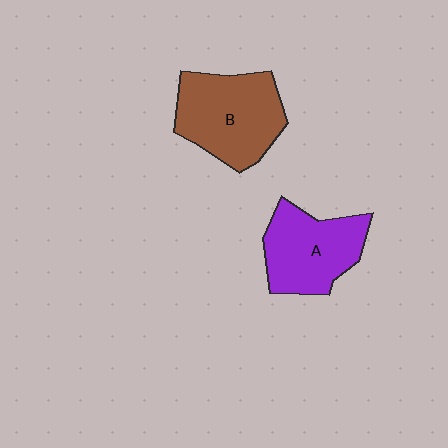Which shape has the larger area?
Shape B (brown).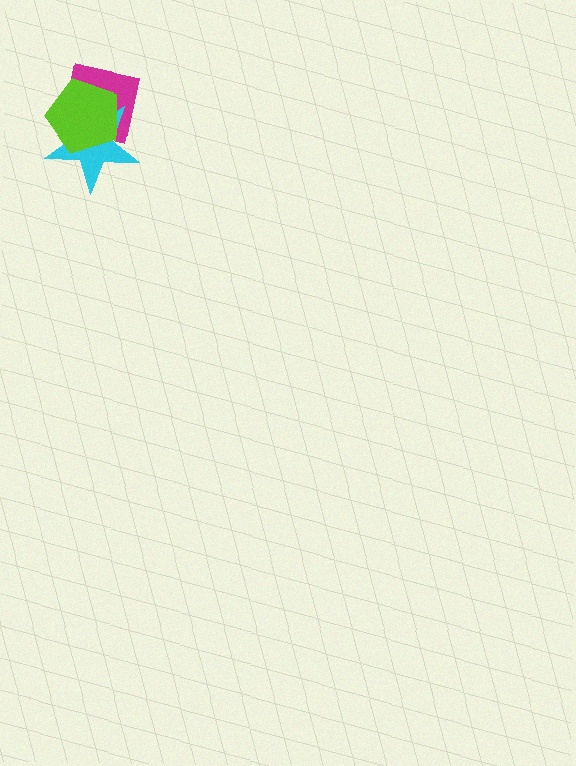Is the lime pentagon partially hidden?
No, no other shape covers it.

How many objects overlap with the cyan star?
2 objects overlap with the cyan star.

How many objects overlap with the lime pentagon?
2 objects overlap with the lime pentagon.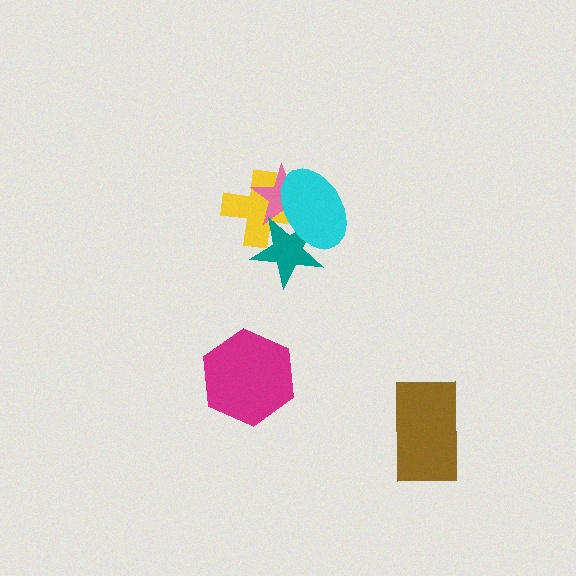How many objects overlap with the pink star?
3 objects overlap with the pink star.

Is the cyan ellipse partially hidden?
No, no other shape covers it.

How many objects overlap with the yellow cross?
3 objects overlap with the yellow cross.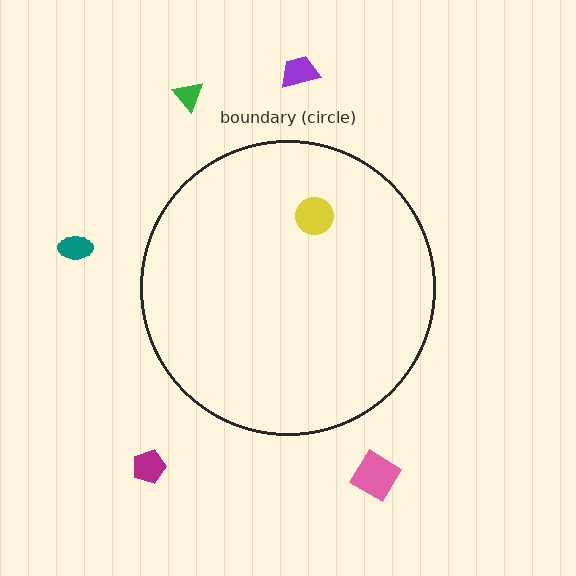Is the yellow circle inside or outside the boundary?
Inside.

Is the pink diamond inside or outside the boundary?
Outside.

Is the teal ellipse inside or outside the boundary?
Outside.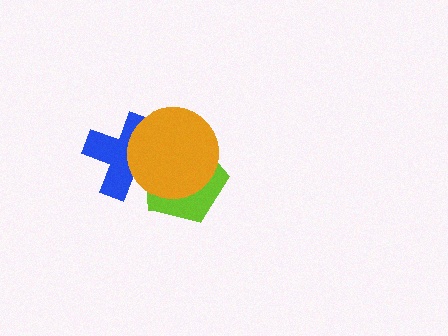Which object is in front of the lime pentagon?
The orange circle is in front of the lime pentagon.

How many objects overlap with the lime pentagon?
2 objects overlap with the lime pentagon.